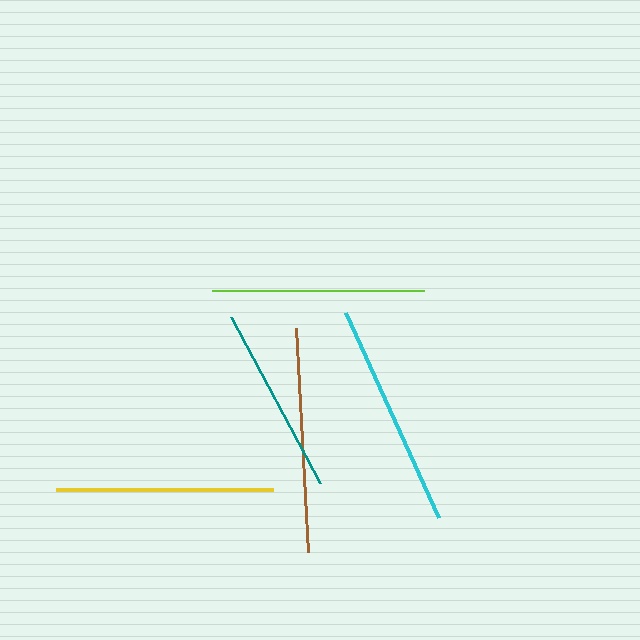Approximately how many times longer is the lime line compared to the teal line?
The lime line is approximately 1.1 times the length of the teal line.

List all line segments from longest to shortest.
From longest to shortest: cyan, brown, yellow, lime, teal.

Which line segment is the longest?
The cyan line is the longest at approximately 226 pixels.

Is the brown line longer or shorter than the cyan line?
The cyan line is longer than the brown line.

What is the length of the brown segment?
The brown segment is approximately 224 pixels long.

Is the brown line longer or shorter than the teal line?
The brown line is longer than the teal line.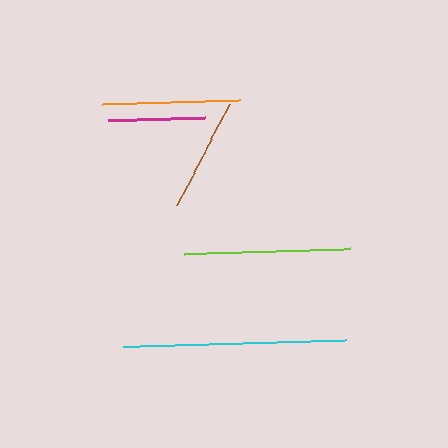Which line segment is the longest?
The cyan line is the longest at approximately 224 pixels.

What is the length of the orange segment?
The orange segment is approximately 138 pixels long.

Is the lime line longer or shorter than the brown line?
The lime line is longer than the brown line.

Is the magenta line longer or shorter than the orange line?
The orange line is longer than the magenta line.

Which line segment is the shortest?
The magenta line is the shortest at approximately 97 pixels.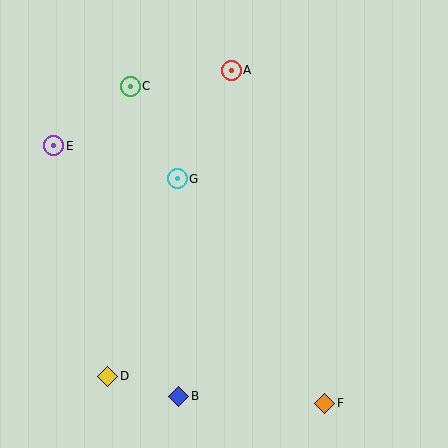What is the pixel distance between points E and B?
The distance between E and B is 280 pixels.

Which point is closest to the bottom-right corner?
Point F is closest to the bottom-right corner.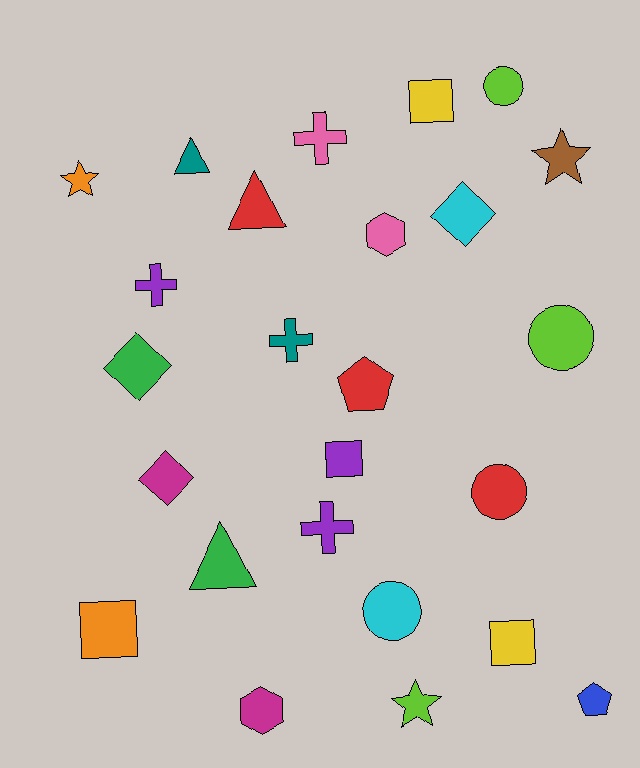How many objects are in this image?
There are 25 objects.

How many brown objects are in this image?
There is 1 brown object.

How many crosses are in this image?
There are 4 crosses.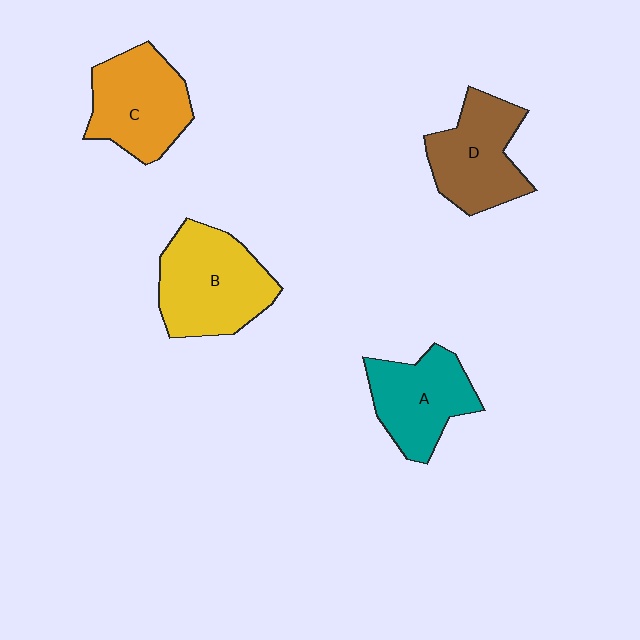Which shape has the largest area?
Shape B (yellow).